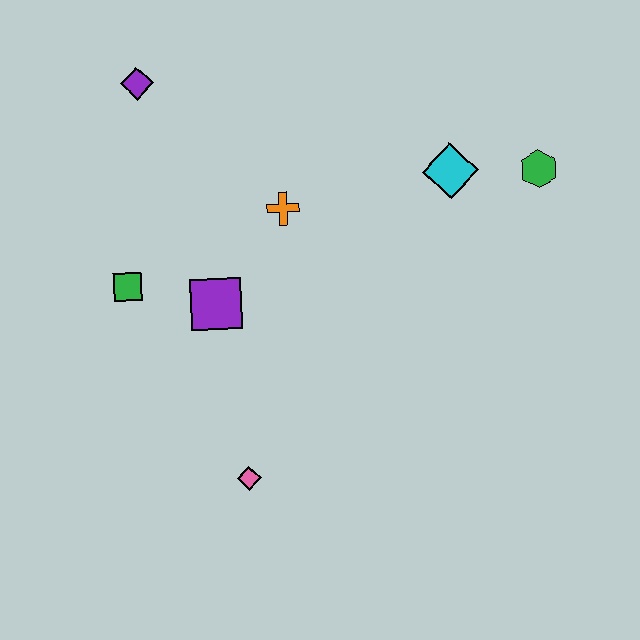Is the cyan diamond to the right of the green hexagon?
No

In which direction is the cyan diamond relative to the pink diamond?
The cyan diamond is above the pink diamond.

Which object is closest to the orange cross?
The purple square is closest to the orange cross.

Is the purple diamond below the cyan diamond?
No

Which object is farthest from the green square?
The green hexagon is farthest from the green square.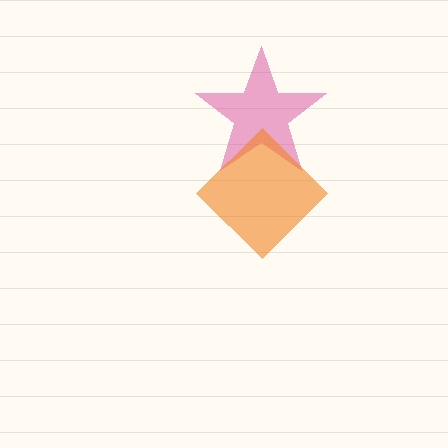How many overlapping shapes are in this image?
There are 2 overlapping shapes in the image.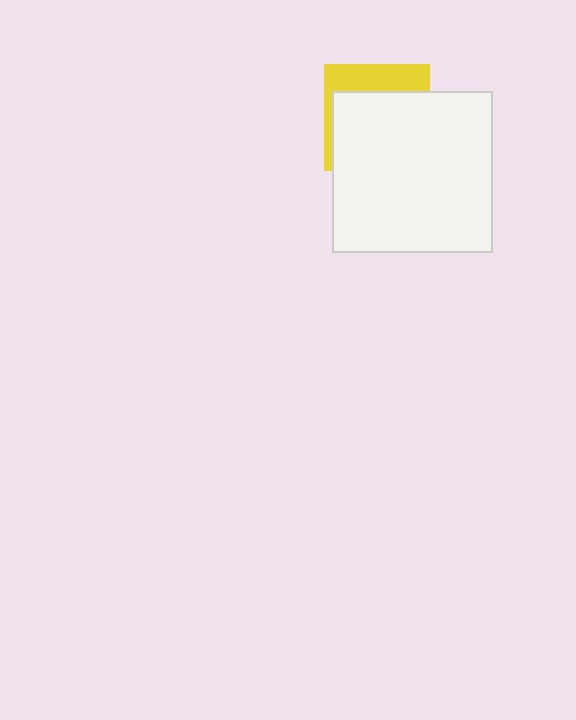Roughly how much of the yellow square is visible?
A small part of it is visible (roughly 32%).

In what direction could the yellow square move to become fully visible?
The yellow square could move up. That would shift it out from behind the white square entirely.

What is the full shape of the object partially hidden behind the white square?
The partially hidden object is a yellow square.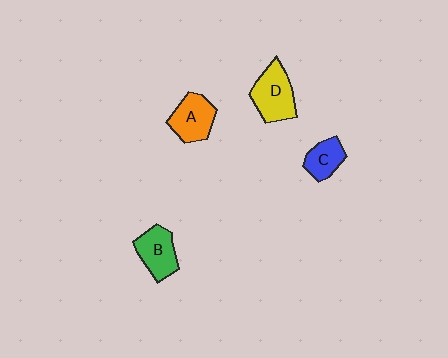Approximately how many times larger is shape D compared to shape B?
Approximately 1.2 times.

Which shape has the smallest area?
Shape C (blue).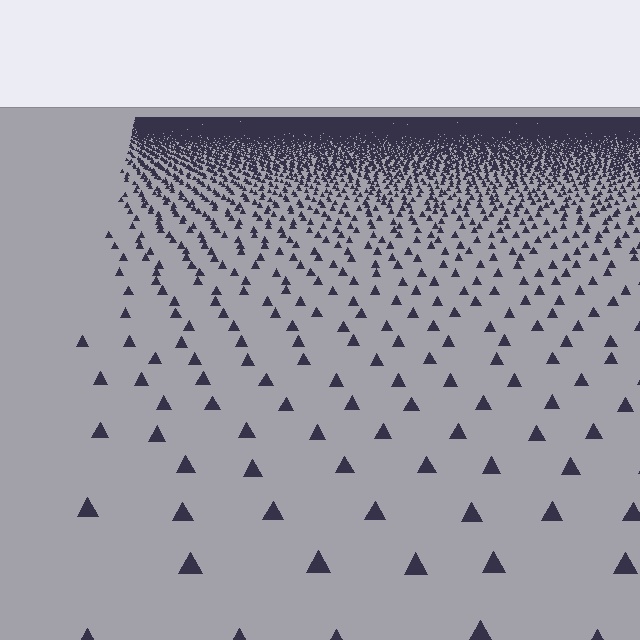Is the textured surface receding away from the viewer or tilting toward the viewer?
The surface is receding away from the viewer. Texture elements get smaller and denser toward the top.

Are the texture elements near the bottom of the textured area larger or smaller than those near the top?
Larger. Near the bottom, elements are closer to the viewer and appear at a bigger on-screen size.